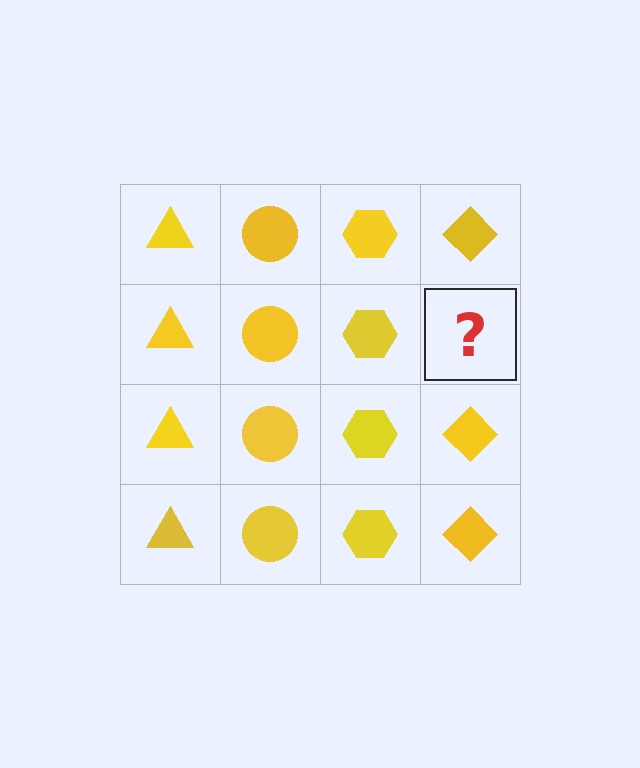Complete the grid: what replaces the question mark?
The question mark should be replaced with a yellow diamond.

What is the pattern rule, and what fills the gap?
The rule is that each column has a consistent shape. The gap should be filled with a yellow diamond.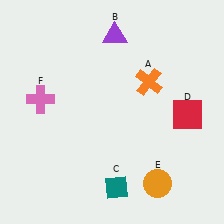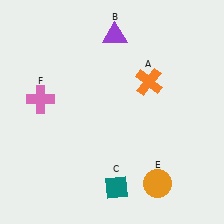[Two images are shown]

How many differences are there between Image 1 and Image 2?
There is 1 difference between the two images.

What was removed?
The red square (D) was removed in Image 2.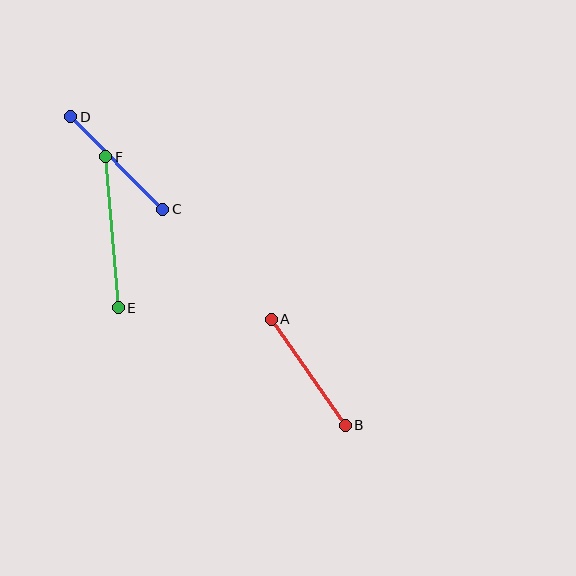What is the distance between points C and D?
The distance is approximately 130 pixels.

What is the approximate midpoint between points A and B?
The midpoint is at approximately (308, 372) pixels.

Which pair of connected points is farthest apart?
Points E and F are farthest apart.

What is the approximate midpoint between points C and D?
The midpoint is at approximately (117, 163) pixels.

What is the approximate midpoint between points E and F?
The midpoint is at approximately (112, 232) pixels.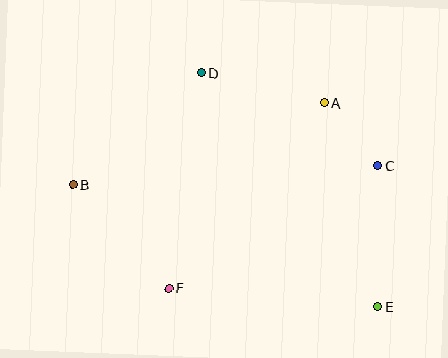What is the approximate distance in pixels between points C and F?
The distance between C and F is approximately 242 pixels.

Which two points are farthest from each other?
Points B and E are farthest from each other.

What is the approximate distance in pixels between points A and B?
The distance between A and B is approximately 265 pixels.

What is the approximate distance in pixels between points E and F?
The distance between E and F is approximately 210 pixels.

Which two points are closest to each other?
Points A and C are closest to each other.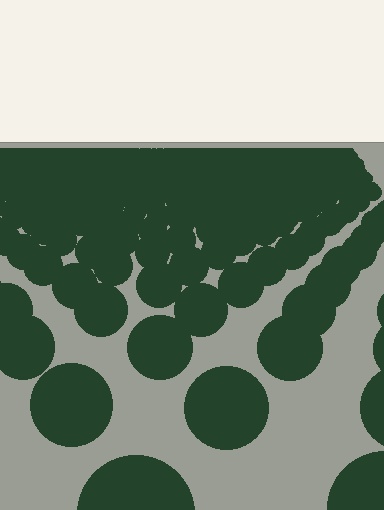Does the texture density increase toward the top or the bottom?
Density increases toward the top.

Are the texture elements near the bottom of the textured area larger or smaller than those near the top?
Larger. Near the bottom, elements are closer to the viewer and appear at a bigger on-screen size.